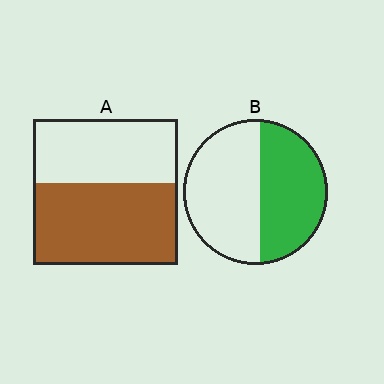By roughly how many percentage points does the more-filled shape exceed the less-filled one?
By roughly 10 percentage points (A over B).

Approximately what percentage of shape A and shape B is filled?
A is approximately 55% and B is approximately 45%.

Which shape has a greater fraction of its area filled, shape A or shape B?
Shape A.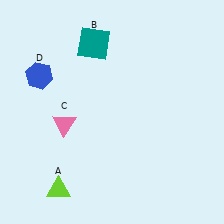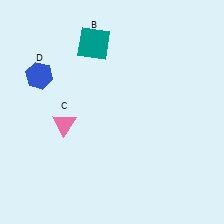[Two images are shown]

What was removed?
The lime triangle (A) was removed in Image 2.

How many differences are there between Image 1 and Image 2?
There is 1 difference between the two images.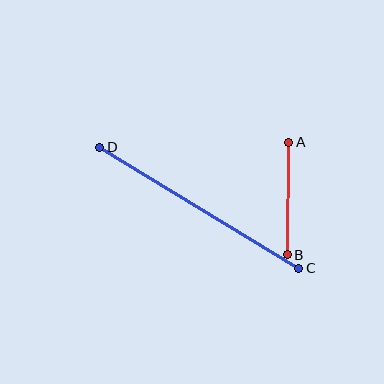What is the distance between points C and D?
The distance is approximately 233 pixels.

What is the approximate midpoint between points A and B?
The midpoint is at approximately (288, 198) pixels.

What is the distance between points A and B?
The distance is approximately 112 pixels.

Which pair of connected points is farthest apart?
Points C and D are farthest apart.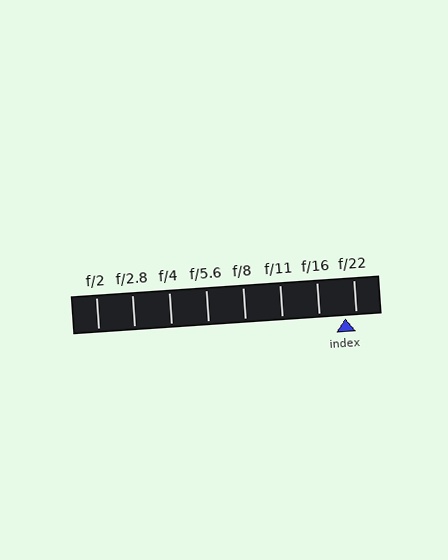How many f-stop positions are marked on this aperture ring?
There are 8 f-stop positions marked.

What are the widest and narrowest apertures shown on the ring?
The widest aperture shown is f/2 and the narrowest is f/22.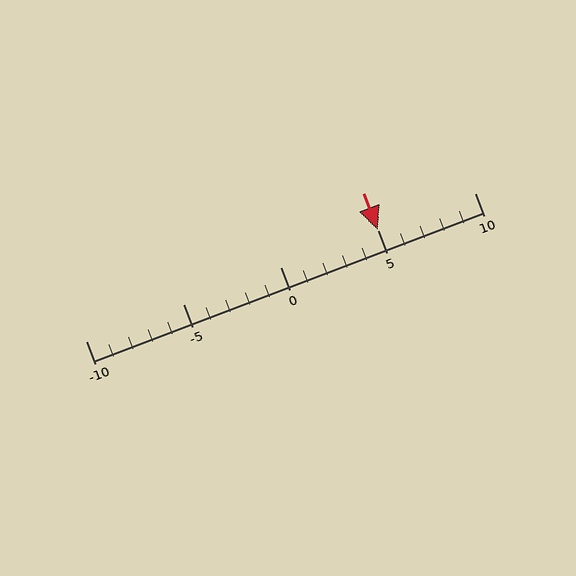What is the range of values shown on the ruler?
The ruler shows values from -10 to 10.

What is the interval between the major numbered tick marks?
The major tick marks are spaced 5 units apart.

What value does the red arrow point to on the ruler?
The red arrow points to approximately 5.